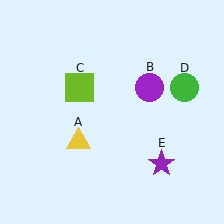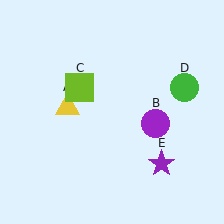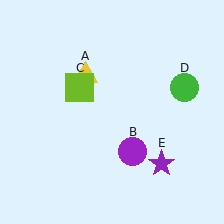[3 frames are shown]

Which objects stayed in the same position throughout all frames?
Lime square (object C) and green circle (object D) and purple star (object E) remained stationary.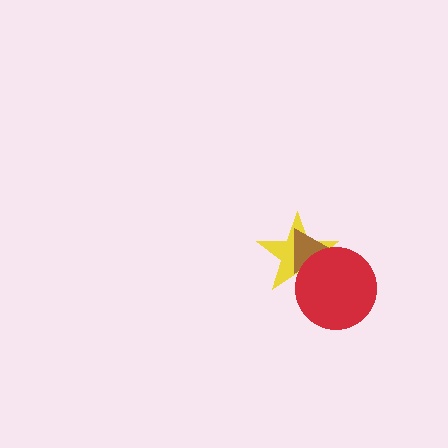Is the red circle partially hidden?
No, no other shape covers it.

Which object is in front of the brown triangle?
The red circle is in front of the brown triangle.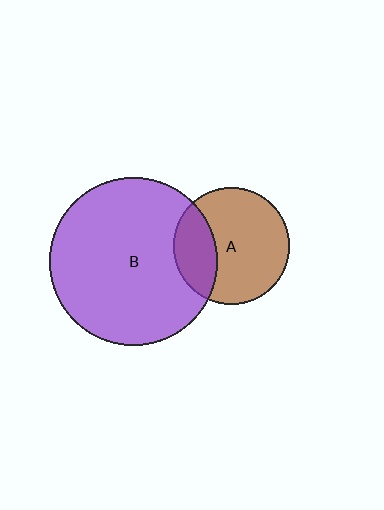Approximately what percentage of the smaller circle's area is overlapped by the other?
Approximately 30%.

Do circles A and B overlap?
Yes.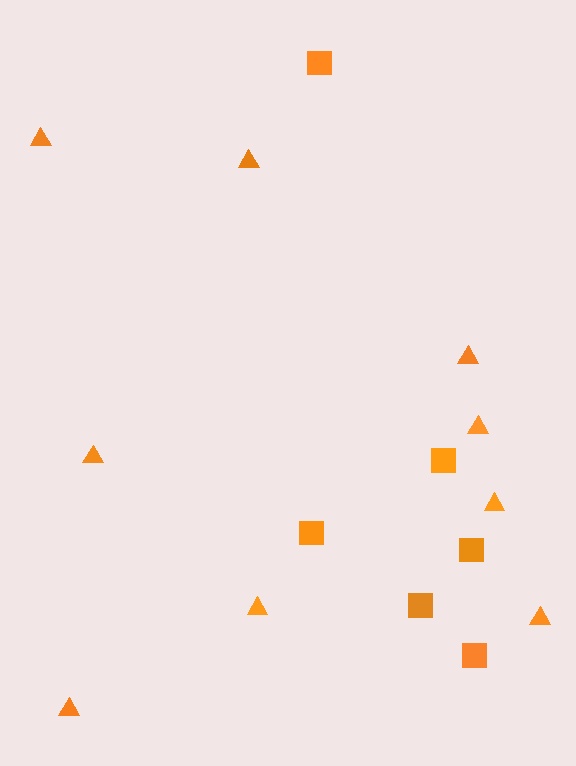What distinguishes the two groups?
There are 2 groups: one group of squares (6) and one group of triangles (9).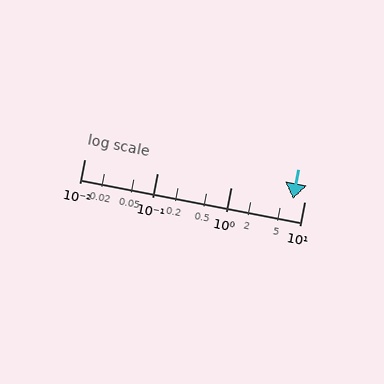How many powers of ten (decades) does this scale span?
The scale spans 3 decades, from 0.01 to 10.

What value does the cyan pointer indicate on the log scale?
The pointer indicates approximately 7.1.